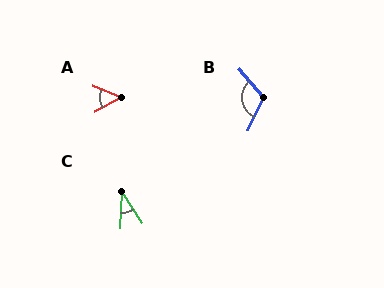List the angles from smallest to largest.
C (35°), A (51°), B (115°).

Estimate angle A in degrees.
Approximately 51 degrees.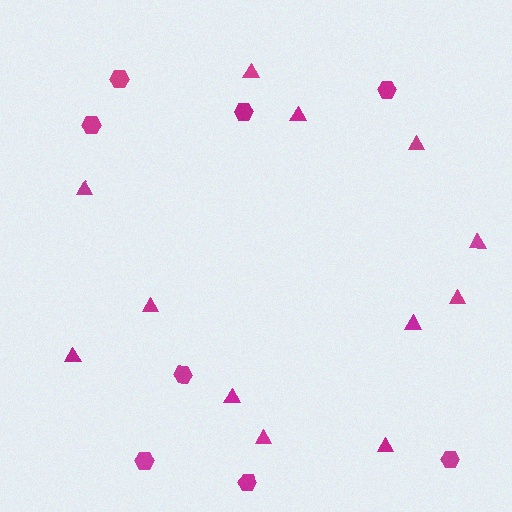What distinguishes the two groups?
There are 2 groups: one group of triangles (12) and one group of hexagons (8).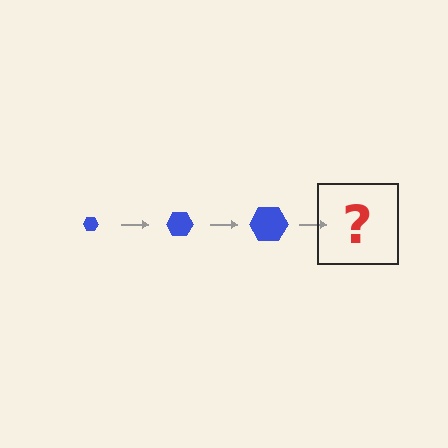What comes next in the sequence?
The next element should be a blue hexagon, larger than the previous one.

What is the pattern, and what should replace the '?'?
The pattern is that the hexagon gets progressively larger each step. The '?' should be a blue hexagon, larger than the previous one.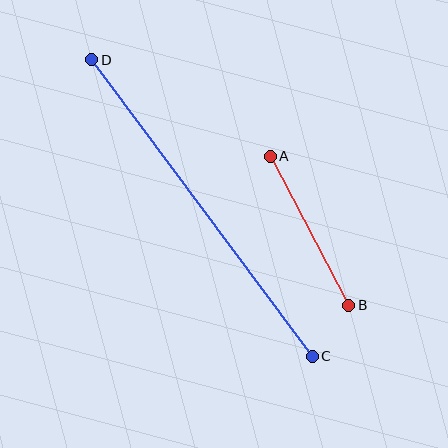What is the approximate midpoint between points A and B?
The midpoint is at approximately (310, 231) pixels.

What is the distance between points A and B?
The distance is approximately 168 pixels.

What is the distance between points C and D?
The distance is approximately 369 pixels.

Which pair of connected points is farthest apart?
Points C and D are farthest apart.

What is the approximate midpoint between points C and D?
The midpoint is at approximately (202, 208) pixels.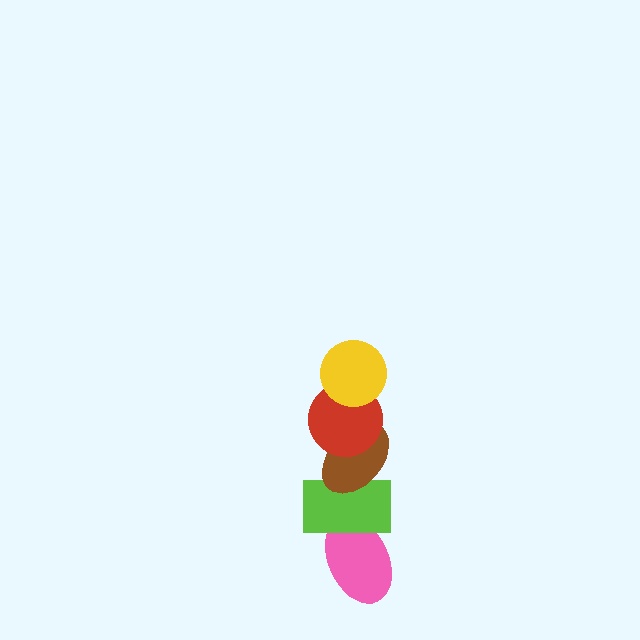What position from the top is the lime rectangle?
The lime rectangle is 4th from the top.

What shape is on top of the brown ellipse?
The red circle is on top of the brown ellipse.